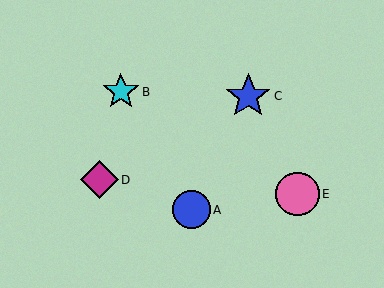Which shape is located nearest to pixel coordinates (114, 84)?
The cyan star (labeled B) at (121, 92) is nearest to that location.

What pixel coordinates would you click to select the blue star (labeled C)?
Click at (248, 96) to select the blue star C.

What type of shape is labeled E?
Shape E is a pink circle.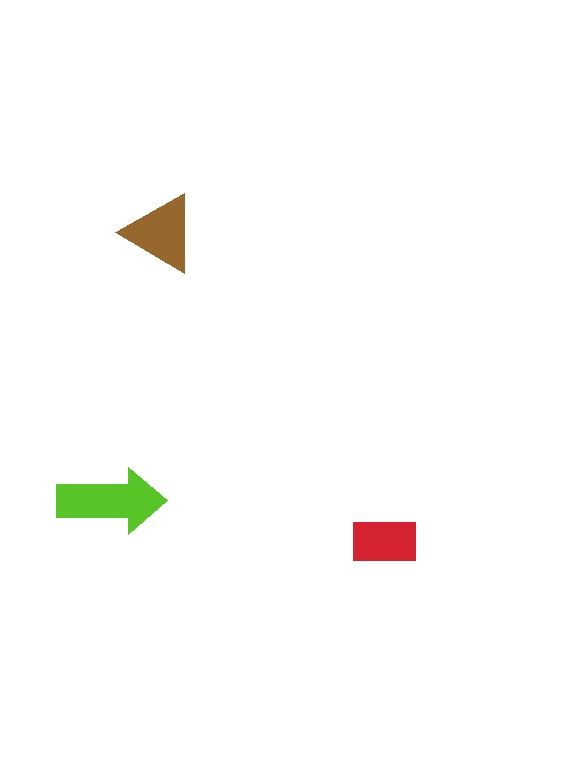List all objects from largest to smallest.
The lime arrow, the brown triangle, the red rectangle.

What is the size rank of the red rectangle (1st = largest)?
3rd.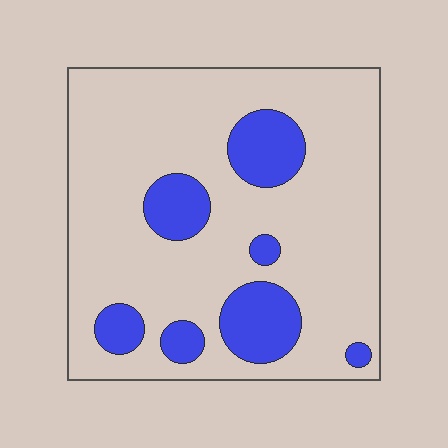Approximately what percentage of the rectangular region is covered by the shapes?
Approximately 20%.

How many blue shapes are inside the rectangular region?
7.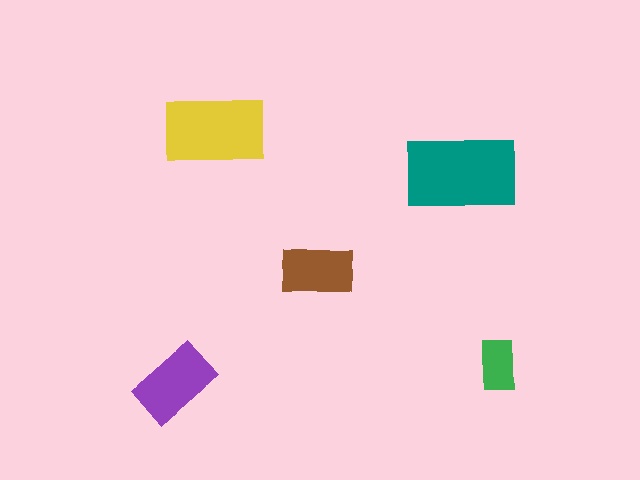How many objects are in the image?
There are 5 objects in the image.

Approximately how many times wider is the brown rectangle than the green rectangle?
About 1.5 times wider.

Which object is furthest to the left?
The purple rectangle is leftmost.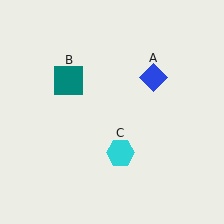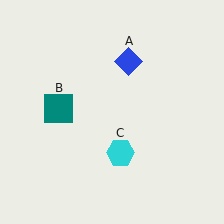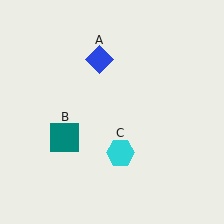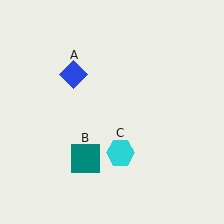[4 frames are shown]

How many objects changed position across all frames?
2 objects changed position: blue diamond (object A), teal square (object B).